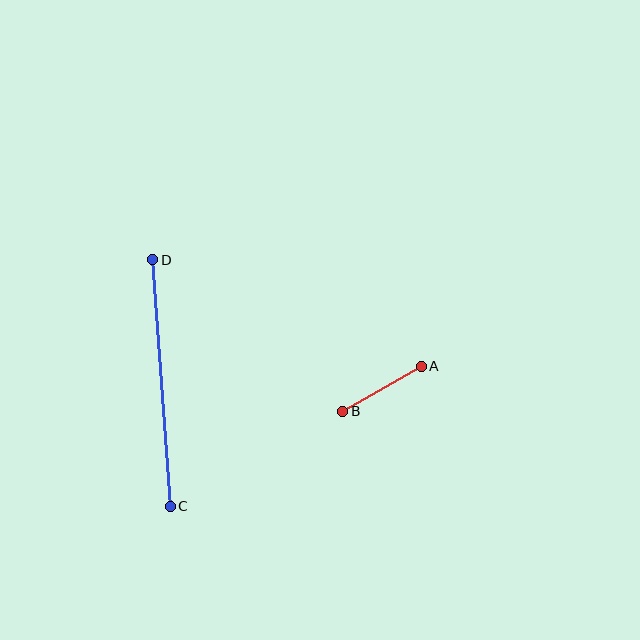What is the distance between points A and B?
The distance is approximately 91 pixels.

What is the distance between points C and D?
The distance is approximately 247 pixels.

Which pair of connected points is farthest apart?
Points C and D are farthest apart.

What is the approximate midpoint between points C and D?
The midpoint is at approximately (162, 383) pixels.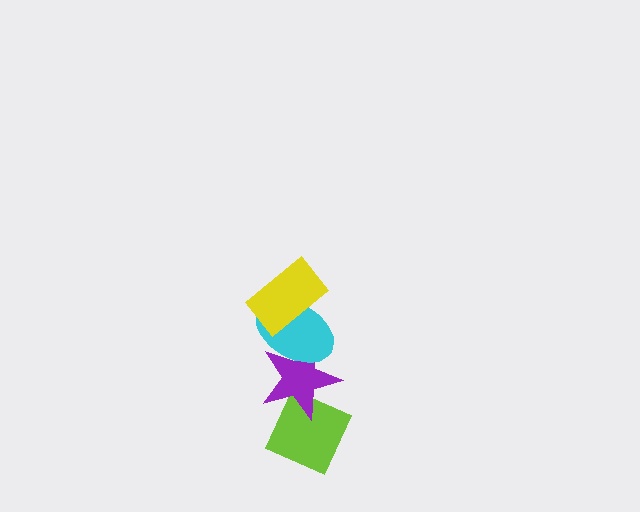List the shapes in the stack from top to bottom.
From top to bottom: the yellow rectangle, the cyan ellipse, the purple star, the lime diamond.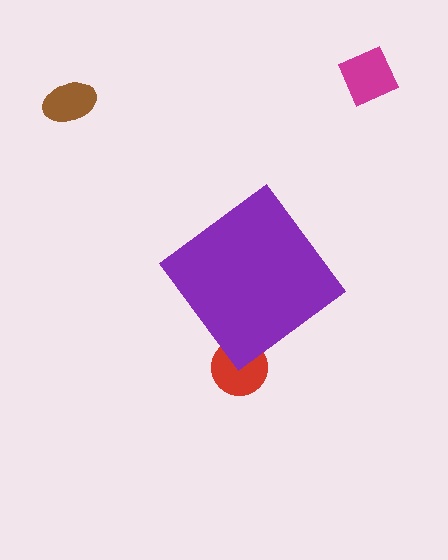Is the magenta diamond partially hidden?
No, the magenta diamond is fully visible.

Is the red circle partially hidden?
Yes, the red circle is partially hidden behind the purple diamond.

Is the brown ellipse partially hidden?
No, the brown ellipse is fully visible.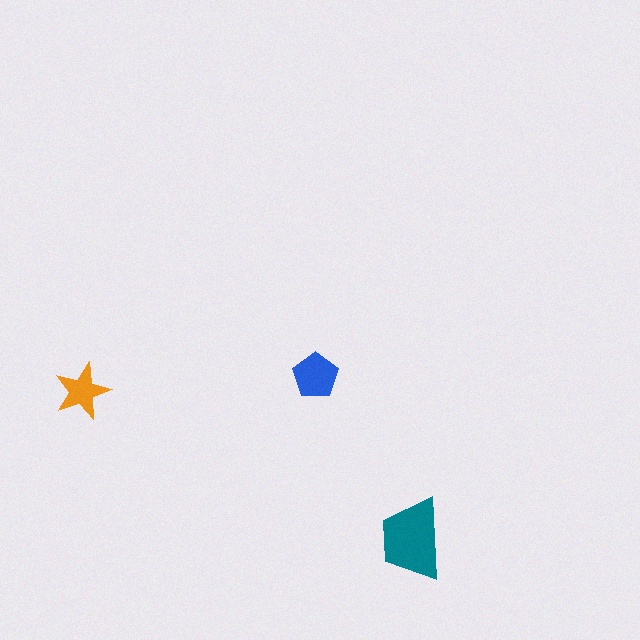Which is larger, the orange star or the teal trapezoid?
The teal trapezoid.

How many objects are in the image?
There are 3 objects in the image.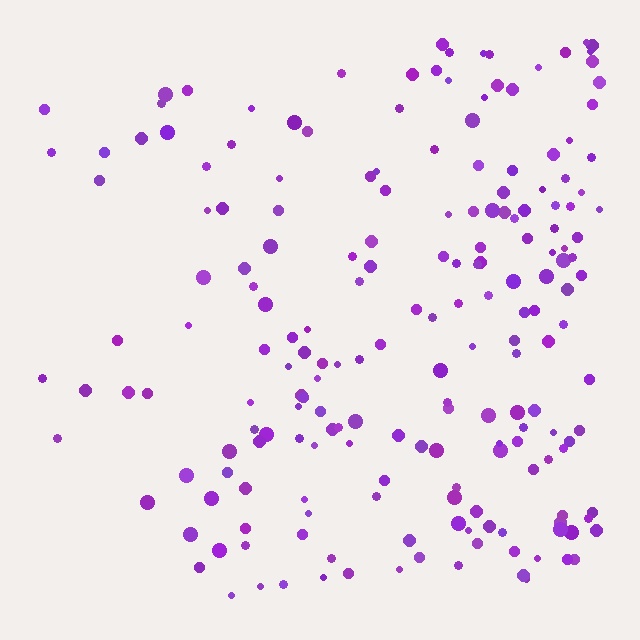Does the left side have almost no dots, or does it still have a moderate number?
Still a moderate number, just noticeably fewer than the right.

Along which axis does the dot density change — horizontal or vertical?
Horizontal.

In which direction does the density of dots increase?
From left to right, with the right side densest.